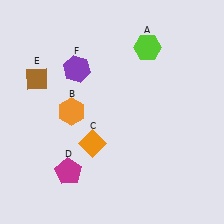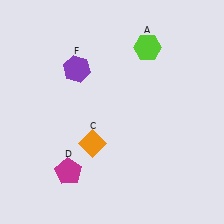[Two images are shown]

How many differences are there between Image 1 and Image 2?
There are 2 differences between the two images.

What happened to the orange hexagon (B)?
The orange hexagon (B) was removed in Image 2. It was in the top-left area of Image 1.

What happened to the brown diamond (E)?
The brown diamond (E) was removed in Image 2. It was in the top-left area of Image 1.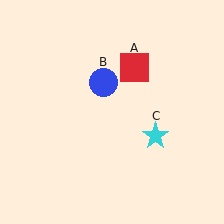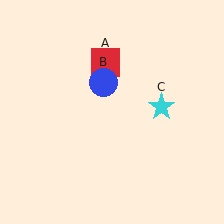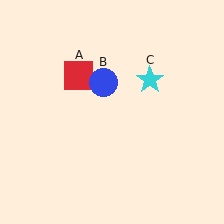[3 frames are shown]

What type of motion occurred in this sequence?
The red square (object A), cyan star (object C) rotated counterclockwise around the center of the scene.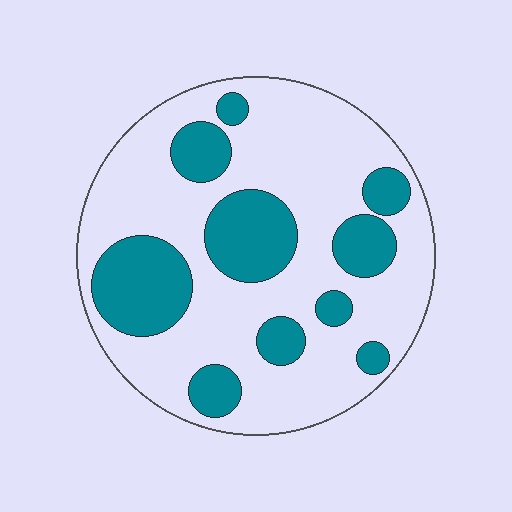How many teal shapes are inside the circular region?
10.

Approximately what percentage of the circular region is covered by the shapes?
Approximately 30%.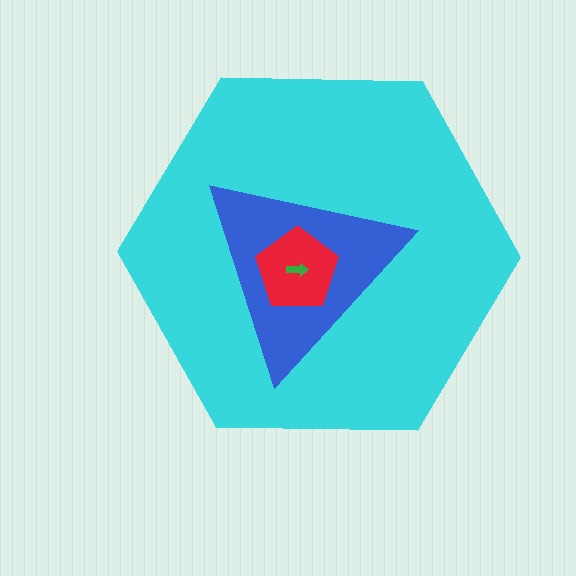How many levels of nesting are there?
4.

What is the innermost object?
The green arrow.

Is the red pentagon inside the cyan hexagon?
Yes.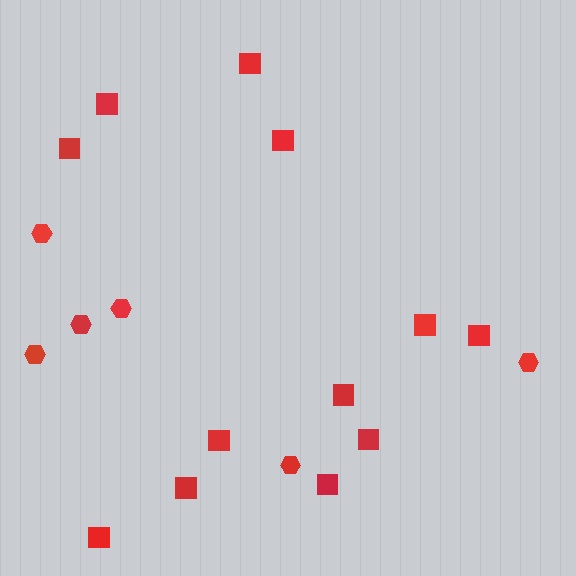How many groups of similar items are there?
There are 2 groups: one group of squares (12) and one group of hexagons (6).